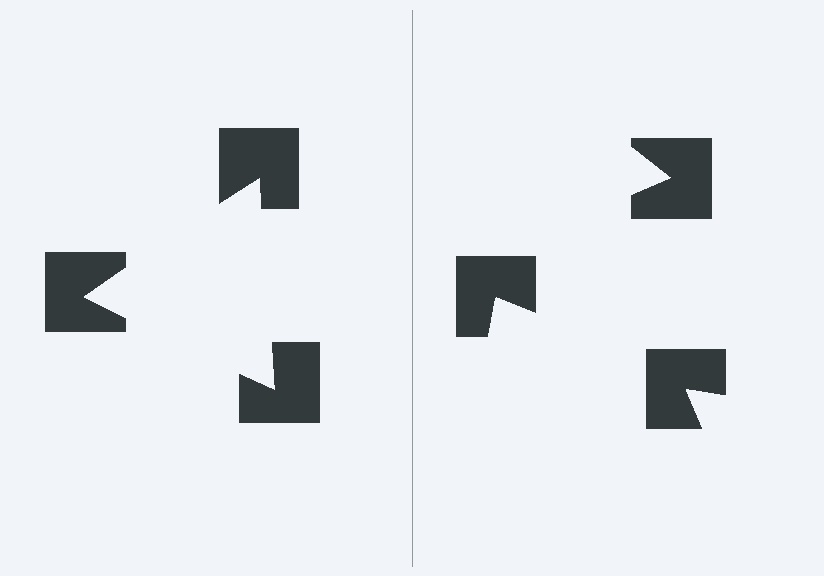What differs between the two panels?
The notched squares are positioned identically on both sides; only the wedge orientations differ. On the left they align to a triangle; on the right they are misaligned.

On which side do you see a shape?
An illusory triangle appears on the left side. On the right side the wedge cuts are rotated, so no coherent shape forms.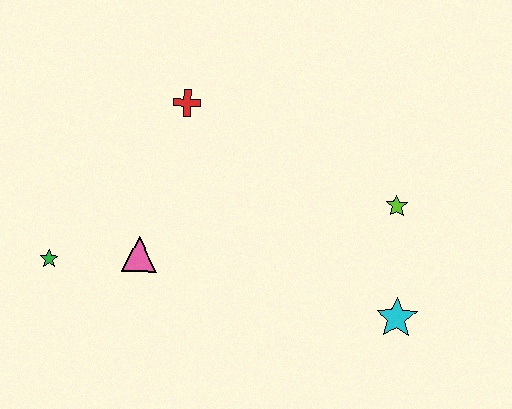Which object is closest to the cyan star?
The lime star is closest to the cyan star.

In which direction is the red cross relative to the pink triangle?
The red cross is above the pink triangle.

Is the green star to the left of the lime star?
Yes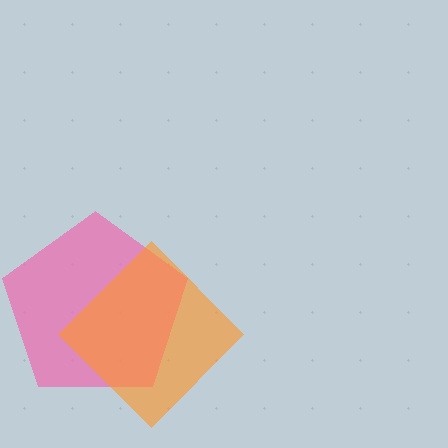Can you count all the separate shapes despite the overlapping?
Yes, there are 2 separate shapes.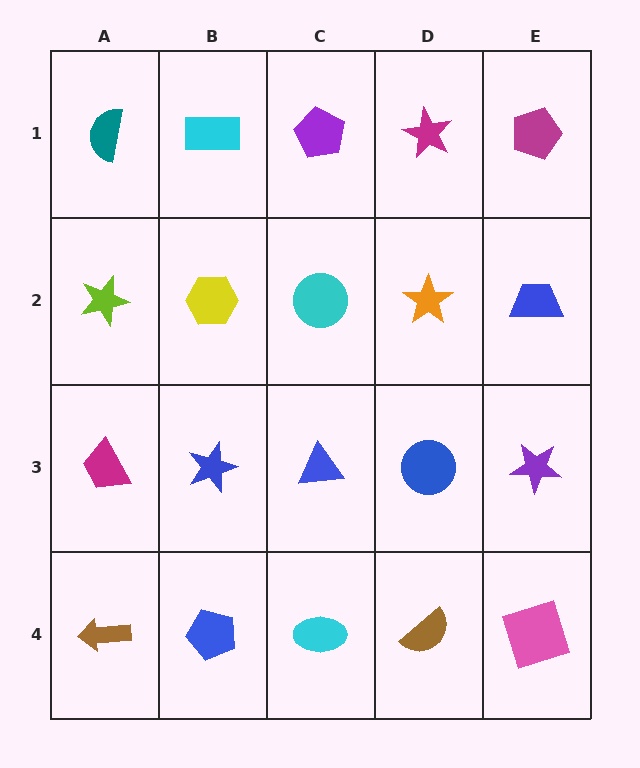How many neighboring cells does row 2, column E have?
3.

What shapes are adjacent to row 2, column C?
A purple pentagon (row 1, column C), a blue triangle (row 3, column C), a yellow hexagon (row 2, column B), an orange star (row 2, column D).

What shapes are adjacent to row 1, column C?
A cyan circle (row 2, column C), a cyan rectangle (row 1, column B), a magenta star (row 1, column D).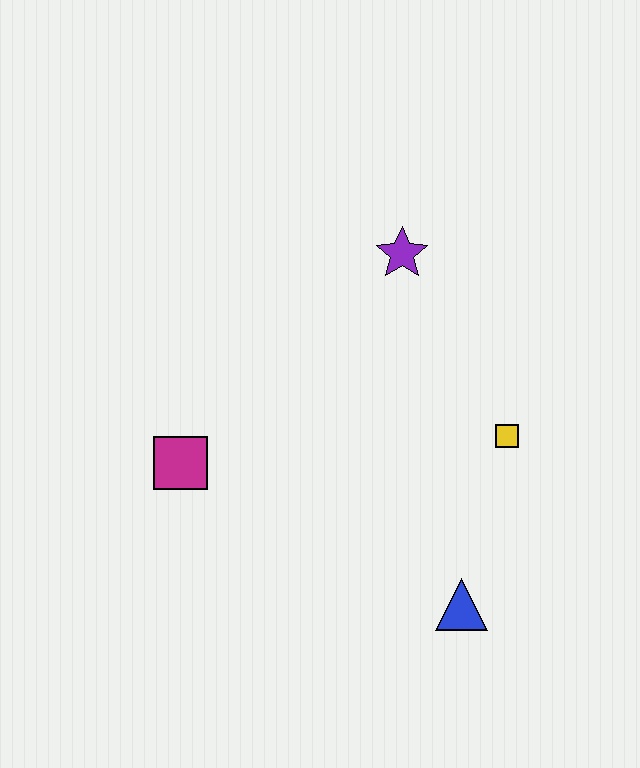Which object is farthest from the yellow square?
The magenta square is farthest from the yellow square.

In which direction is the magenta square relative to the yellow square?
The magenta square is to the left of the yellow square.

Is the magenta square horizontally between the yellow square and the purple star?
No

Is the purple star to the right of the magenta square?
Yes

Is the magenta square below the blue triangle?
No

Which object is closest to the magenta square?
The purple star is closest to the magenta square.